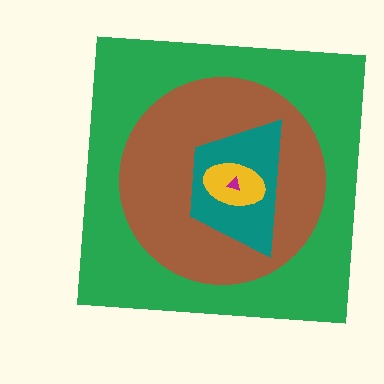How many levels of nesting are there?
5.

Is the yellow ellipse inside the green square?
Yes.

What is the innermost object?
The magenta triangle.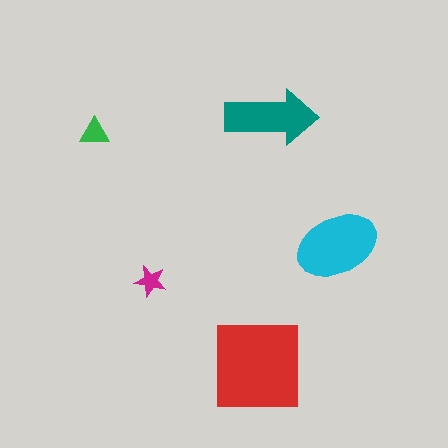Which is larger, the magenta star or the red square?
The red square.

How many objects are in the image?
There are 5 objects in the image.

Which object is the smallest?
The magenta star.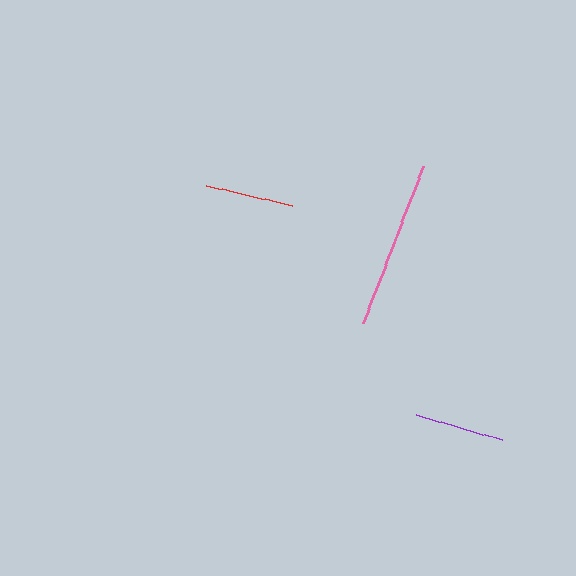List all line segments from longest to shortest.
From longest to shortest: pink, purple, red.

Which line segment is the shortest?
The red line is the shortest at approximately 88 pixels.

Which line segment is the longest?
The pink line is the longest at approximately 169 pixels.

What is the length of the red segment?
The red segment is approximately 88 pixels long.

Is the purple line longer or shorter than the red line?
The purple line is longer than the red line.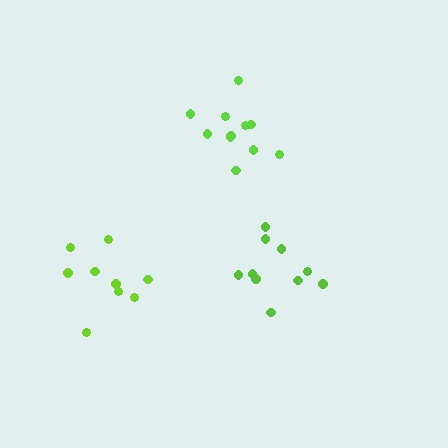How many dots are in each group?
Group 1: 10 dots, Group 2: 11 dots, Group 3: 9 dots (30 total).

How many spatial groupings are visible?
There are 3 spatial groupings.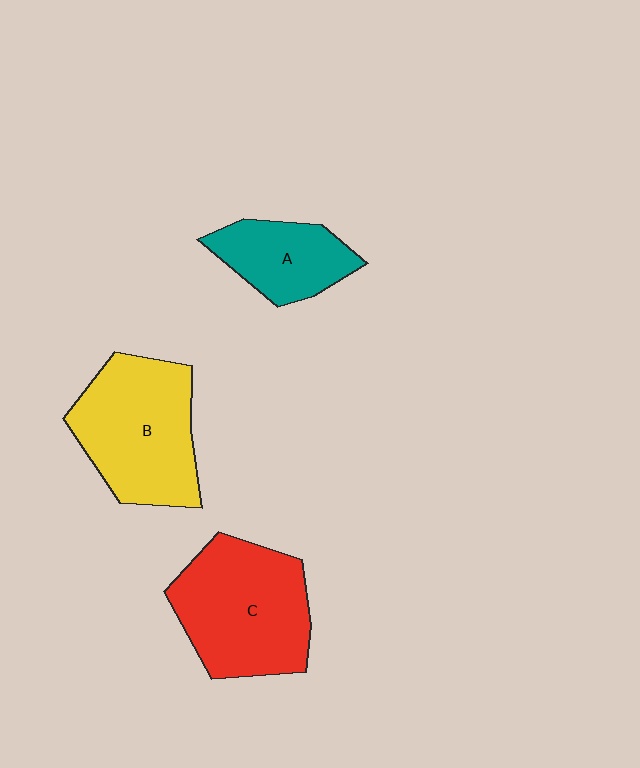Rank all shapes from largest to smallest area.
From largest to smallest: C (red), B (yellow), A (teal).